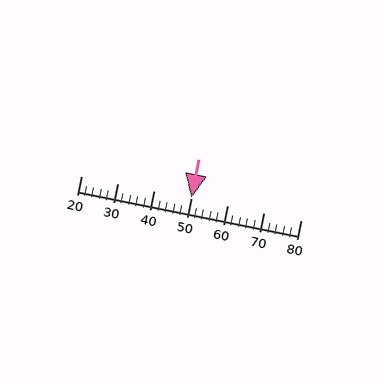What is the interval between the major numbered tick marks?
The major tick marks are spaced 10 units apart.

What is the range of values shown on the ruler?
The ruler shows values from 20 to 80.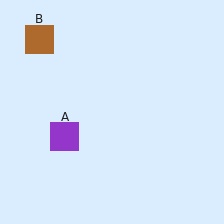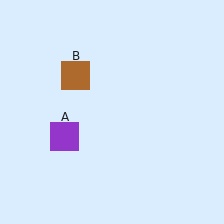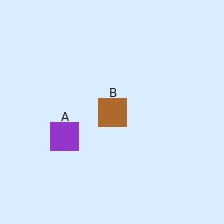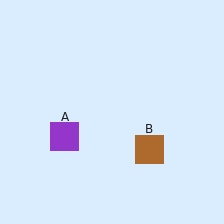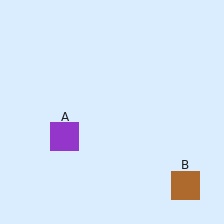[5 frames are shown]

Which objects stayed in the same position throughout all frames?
Purple square (object A) remained stationary.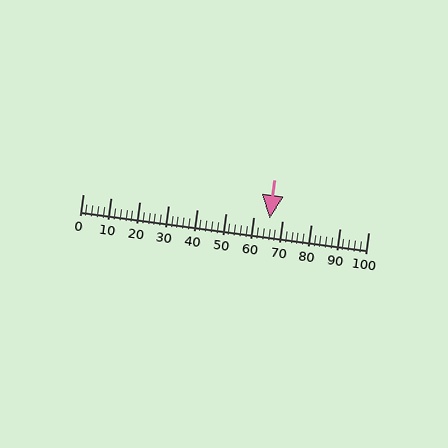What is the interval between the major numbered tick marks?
The major tick marks are spaced 10 units apart.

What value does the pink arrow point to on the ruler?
The pink arrow points to approximately 65.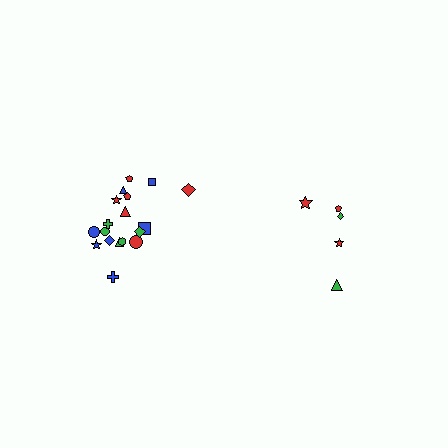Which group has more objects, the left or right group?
The left group.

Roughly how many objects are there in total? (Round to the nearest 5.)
Roughly 25 objects in total.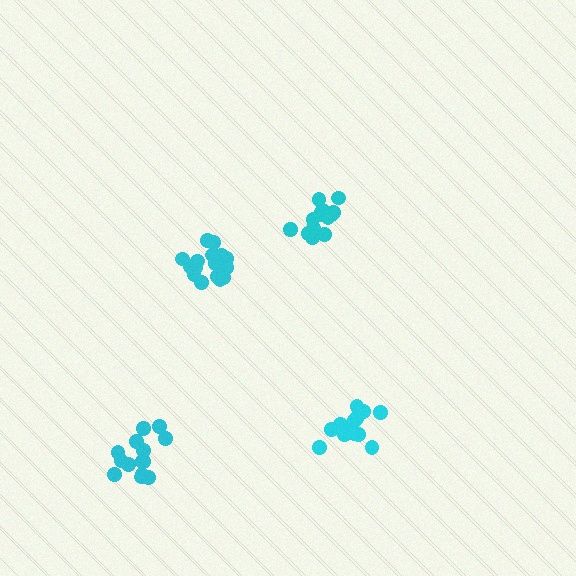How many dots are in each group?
Group 1: 13 dots, Group 2: 14 dots, Group 3: 17 dots, Group 4: 14 dots (58 total).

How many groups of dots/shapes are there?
There are 4 groups.